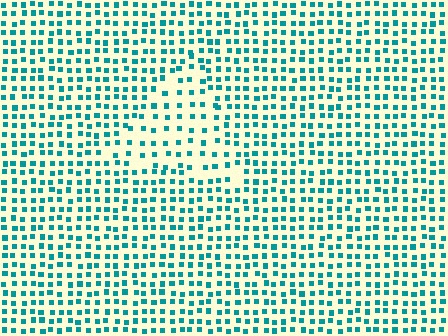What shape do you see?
I see a triangle.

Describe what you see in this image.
The image contains small teal elements arranged at two different densities. A triangle-shaped region is visible where the elements are less densely packed than the surrounding area.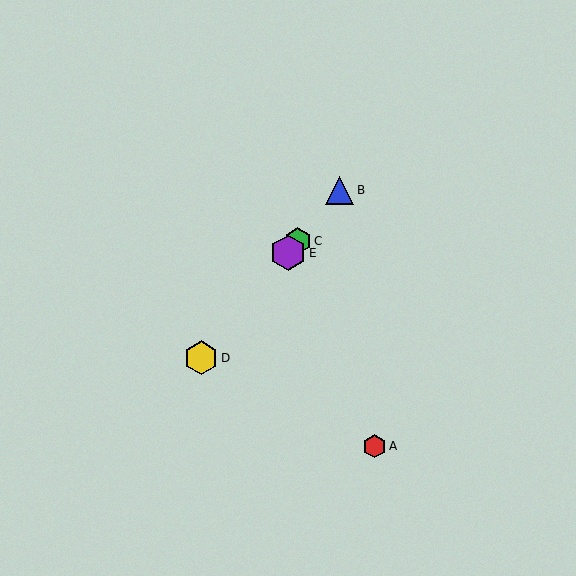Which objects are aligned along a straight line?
Objects B, C, D, E are aligned along a straight line.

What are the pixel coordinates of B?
Object B is at (340, 190).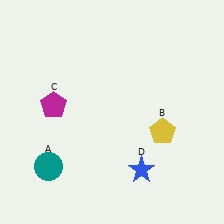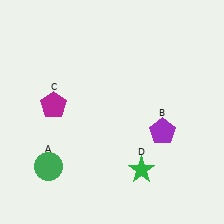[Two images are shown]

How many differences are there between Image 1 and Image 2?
There are 3 differences between the two images.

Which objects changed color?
A changed from teal to green. B changed from yellow to purple. D changed from blue to green.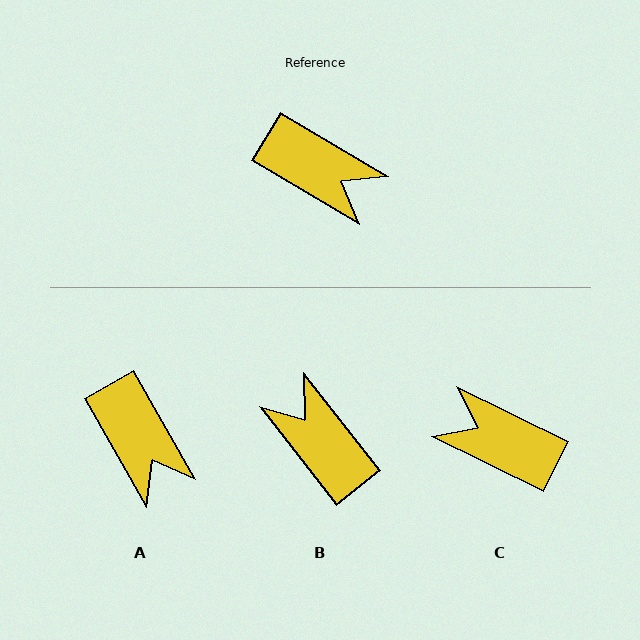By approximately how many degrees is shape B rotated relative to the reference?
Approximately 159 degrees counter-clockwise.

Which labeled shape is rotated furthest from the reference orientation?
C, about 175 degrees away.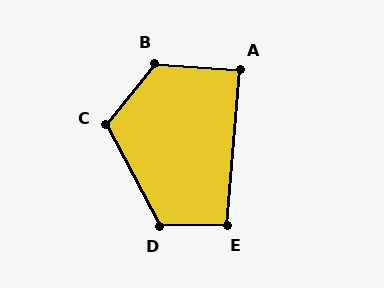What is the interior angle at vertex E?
Approximately 96 degrees (obtuse).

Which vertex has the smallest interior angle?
A, at approximately 89 degrees.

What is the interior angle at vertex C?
Approximately 113 degrees (obtuse).